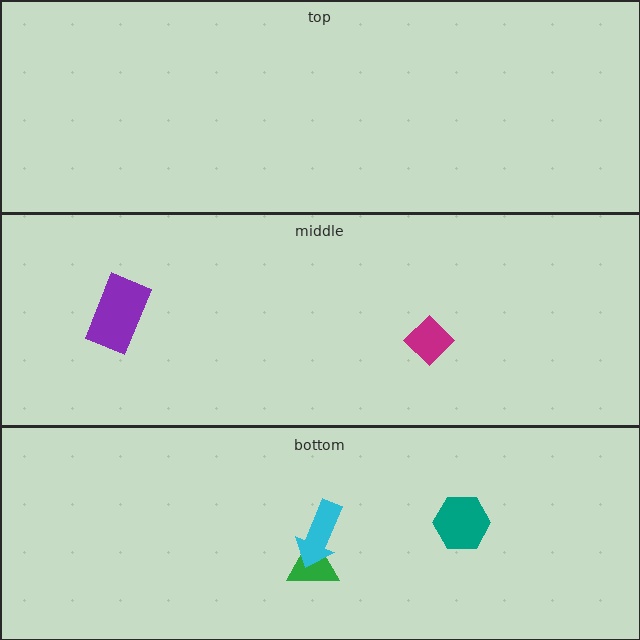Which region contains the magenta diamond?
The middle region.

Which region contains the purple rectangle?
The middle region.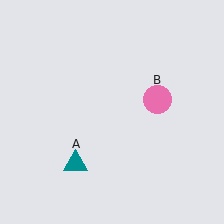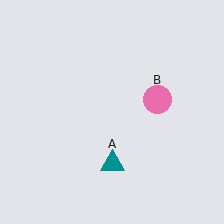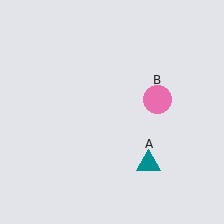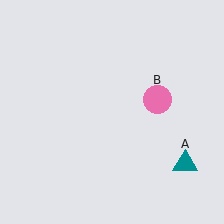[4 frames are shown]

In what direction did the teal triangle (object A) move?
The teal triangle (object A) moved right.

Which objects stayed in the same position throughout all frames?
Pink circle (object B) remained stationary.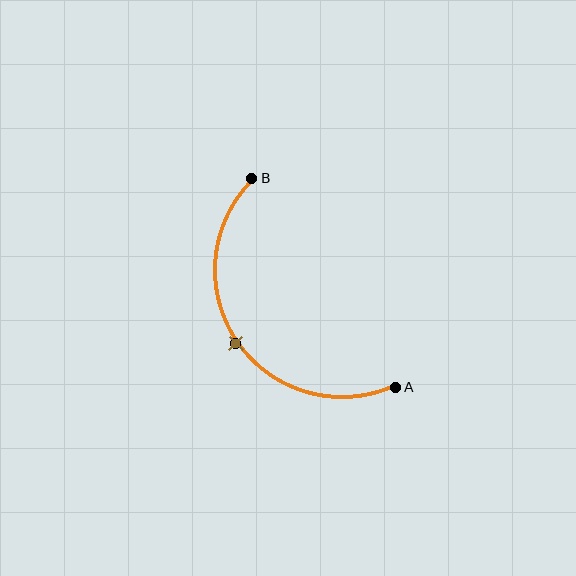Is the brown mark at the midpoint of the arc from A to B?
Yes. The brown mark lies on the arc at equal arc-length from both A and B — it is the arc midpoint.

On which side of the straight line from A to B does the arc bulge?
The arc bulges below and to the left of the straight line connecting A and B.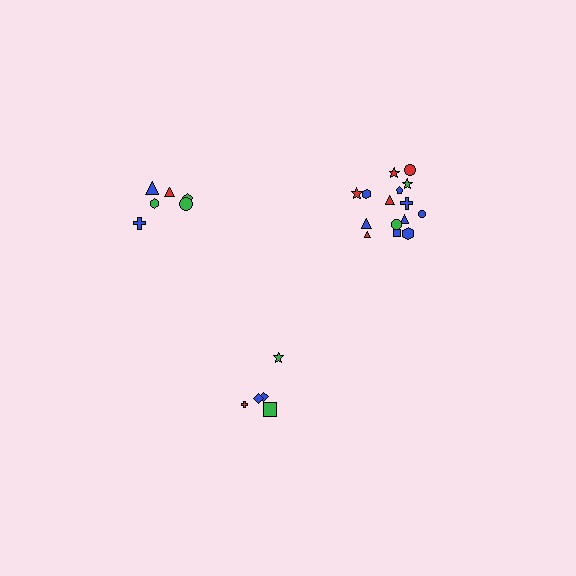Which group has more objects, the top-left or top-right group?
The top-right group.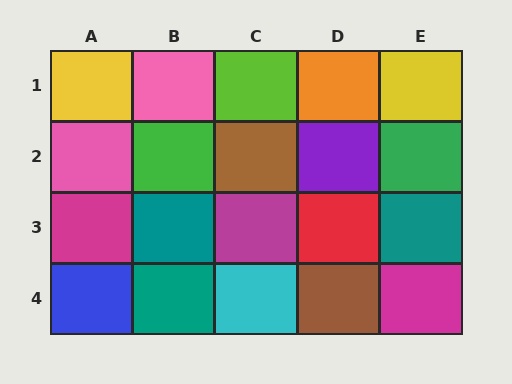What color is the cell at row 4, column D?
Brown.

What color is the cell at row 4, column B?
Teal.